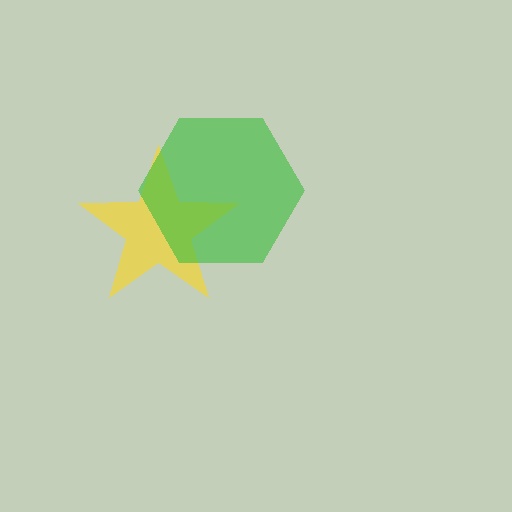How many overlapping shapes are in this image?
There are 2 overlapping shapes in the image.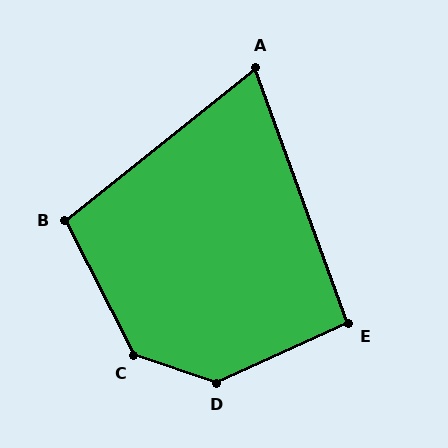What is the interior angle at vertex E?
Approximately 94 degrees (approximately right).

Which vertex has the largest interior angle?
D, at approximately 137 degrees.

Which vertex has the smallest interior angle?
A, at approximately 71 degrees.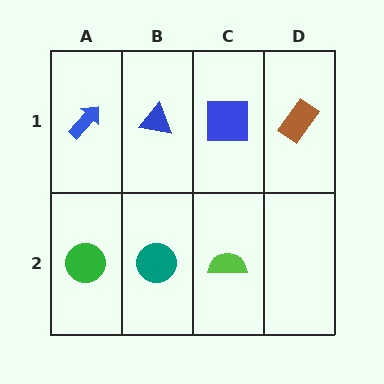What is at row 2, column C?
A lime semicircle.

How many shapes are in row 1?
4 shapes.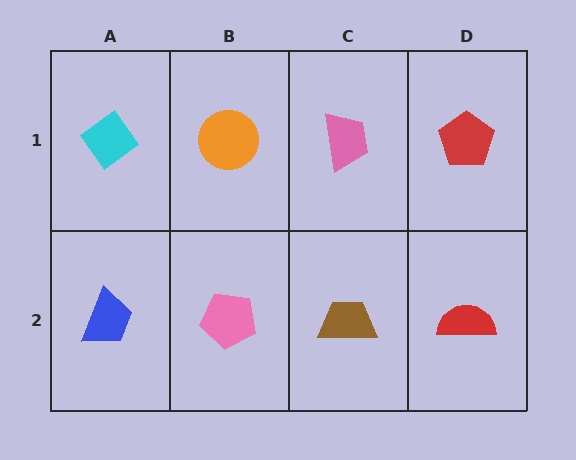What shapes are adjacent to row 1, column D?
A red semicircle (row 2, column D), a pink trapezoid (row 1, column C).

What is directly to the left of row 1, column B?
A cyan diamond.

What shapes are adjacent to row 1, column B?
A pink pentagon (row 2, column B), a cyan diamond (row 1, column A), a pink trapezoid (row 1, column C).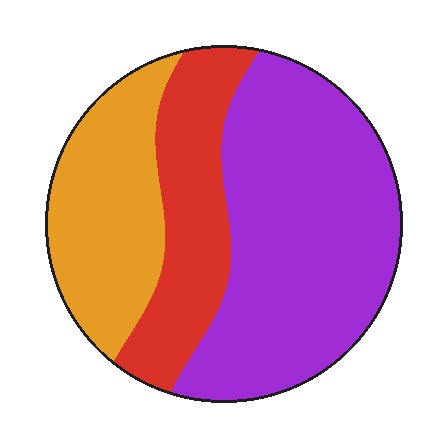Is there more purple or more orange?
Purple.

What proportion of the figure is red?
Red covers 23% of the figure.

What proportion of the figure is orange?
Orange takes up about one quarter (1/4) of the figure.